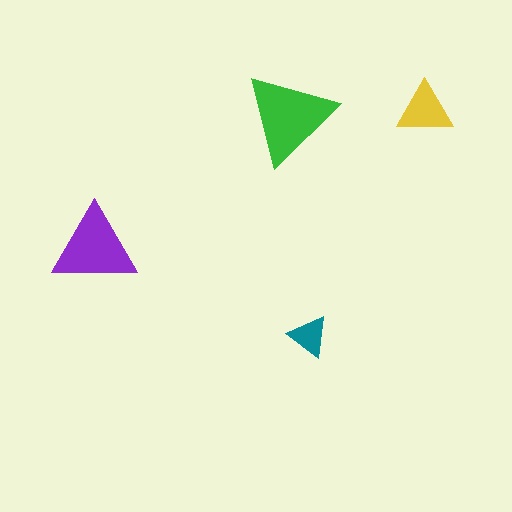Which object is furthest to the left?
The purple triangle is leftmost.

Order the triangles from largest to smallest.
the green one, the purple one, the yellow one, the teal one.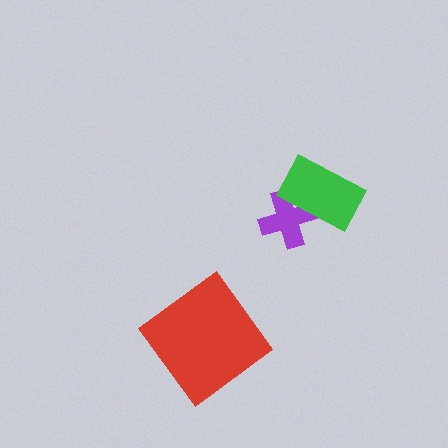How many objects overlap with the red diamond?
0 objects overlap with the red diamond.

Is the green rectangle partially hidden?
No, no other shape covers it.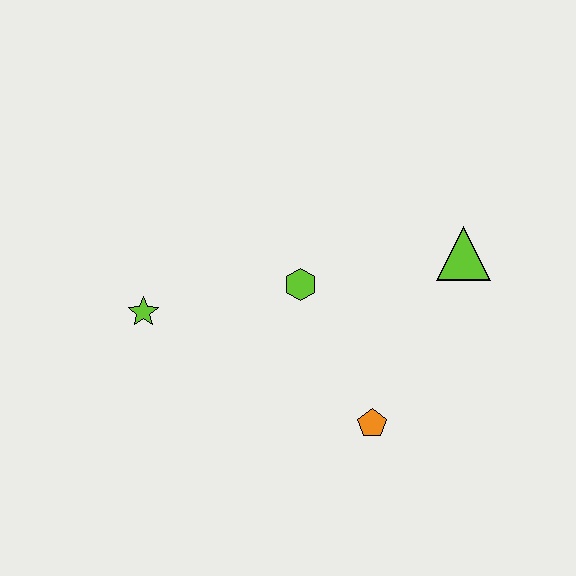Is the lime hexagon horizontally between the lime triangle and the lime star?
Yes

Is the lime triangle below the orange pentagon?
No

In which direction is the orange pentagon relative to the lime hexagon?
The orange pentagon is below the lime hexagon.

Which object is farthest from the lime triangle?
The lime star is farthest from the lime triangle.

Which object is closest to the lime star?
The lime hexagon is closest to the lime star.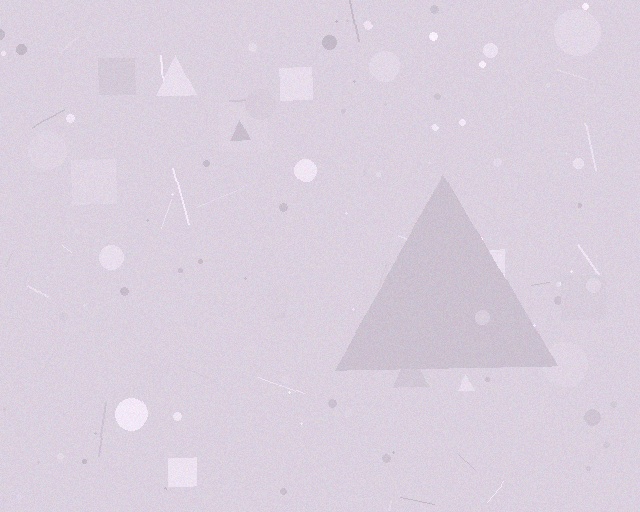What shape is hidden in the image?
A triangle is hidden in the image.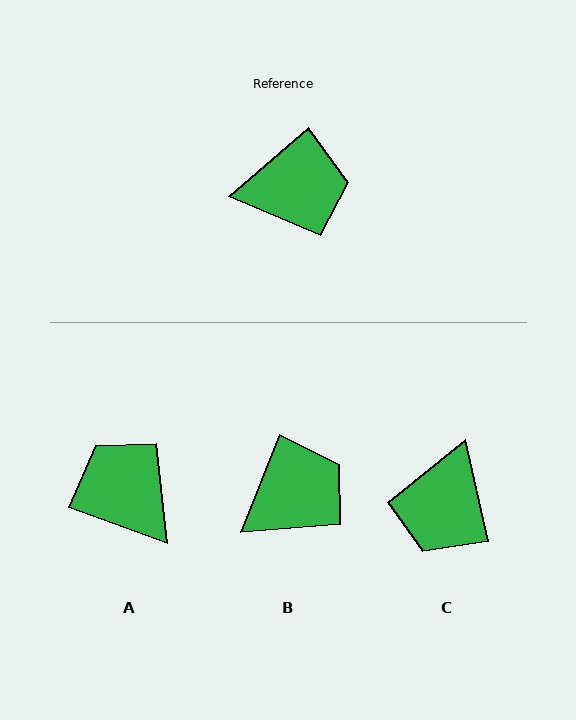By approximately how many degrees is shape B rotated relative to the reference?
Approximately 28 degrees counter-clockwise.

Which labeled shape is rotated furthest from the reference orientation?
A, about 120 degrees away.